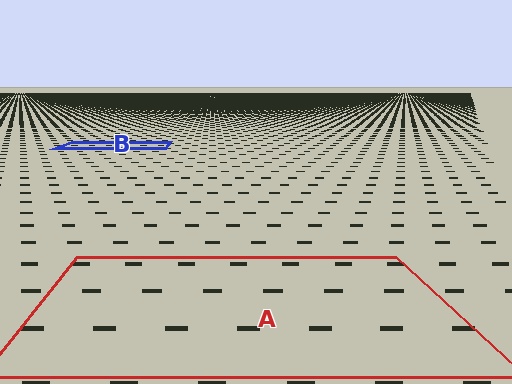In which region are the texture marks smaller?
The texture marks are smaller in region B, because it is farther away.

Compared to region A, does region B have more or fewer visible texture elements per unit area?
Region B has more texture elements per unit area — they are packed more densely because it is farther away.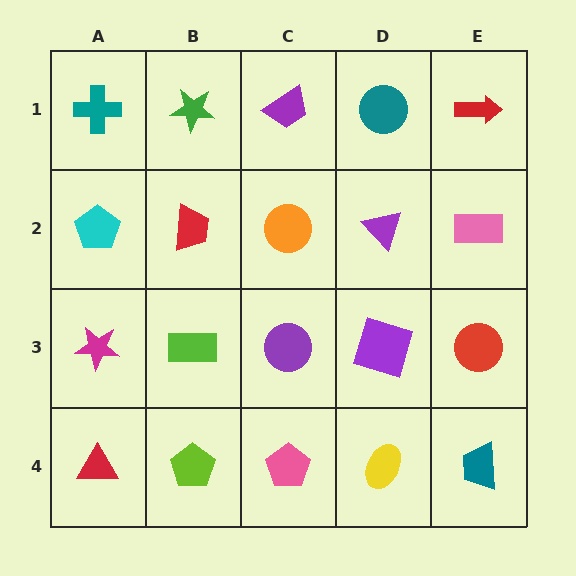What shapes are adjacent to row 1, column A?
A cyan pentagon (row 2, column A), a green star (row 1, column B).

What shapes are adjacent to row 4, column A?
A magenta star (row 3, column A), a lime pentagon (row 4, column B).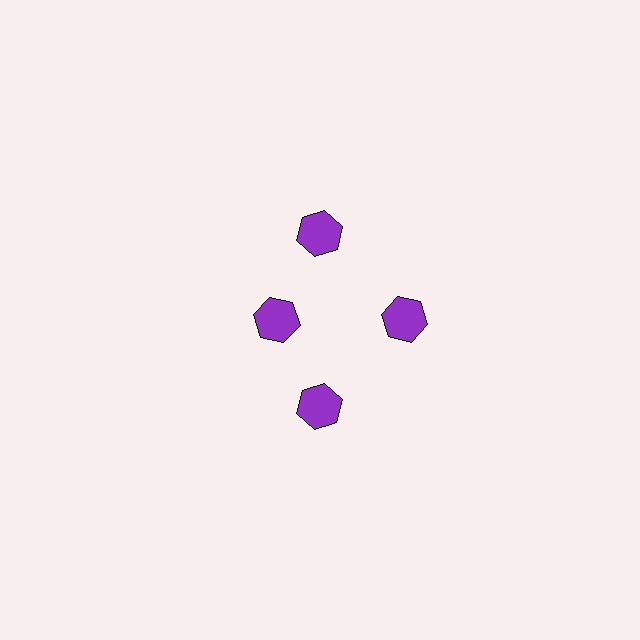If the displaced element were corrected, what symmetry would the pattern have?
It would have 4-fold rotational symmetry — the pattern would map onto itself every 90 degrees.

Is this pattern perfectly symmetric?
No. The 4 purple hexagons are arranged in a ring, but one element near the 9 o'clock position is pulled inward toward the center, breaking the 4-fold rotational symmetry.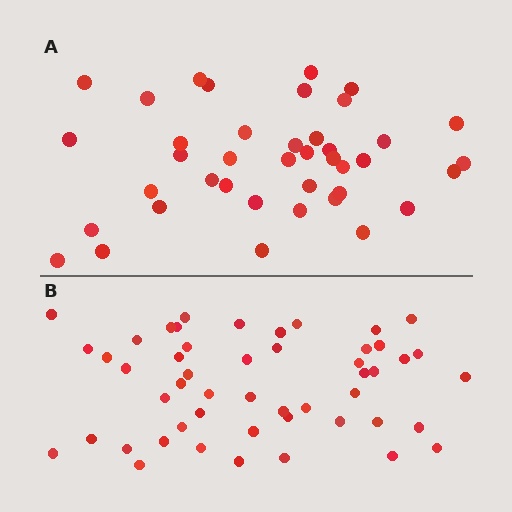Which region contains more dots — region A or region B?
Region B (the bottom region) has more dots.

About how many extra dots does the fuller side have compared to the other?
Region B has roughly 10 or so more dots than region A.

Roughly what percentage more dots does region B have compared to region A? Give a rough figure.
About 25% more.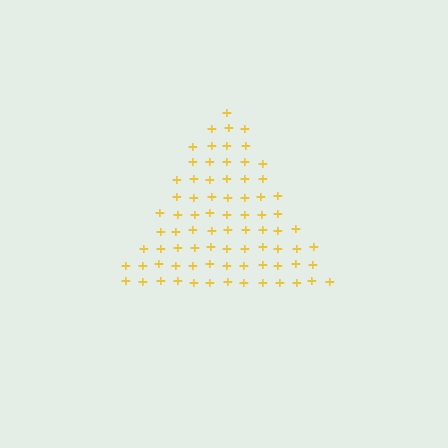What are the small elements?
The small elements are plus signs.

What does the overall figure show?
The overall figure shows a triangle.